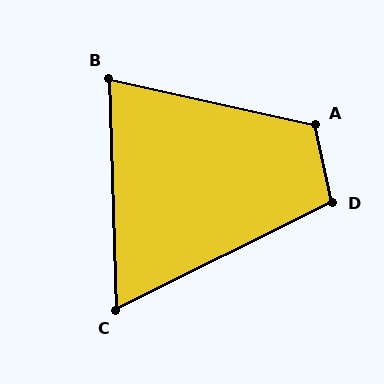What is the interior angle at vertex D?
Approximately 104 degrees (obtuse).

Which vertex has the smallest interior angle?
C, at approximately 65 degrees.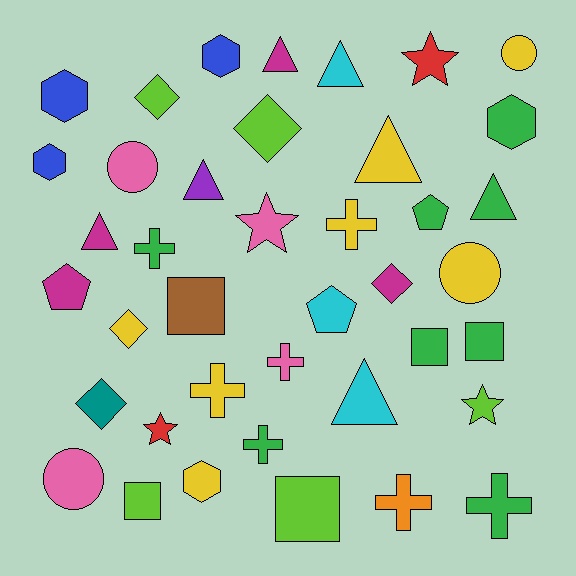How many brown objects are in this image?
There is 1 brown object.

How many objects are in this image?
There are 40 objects.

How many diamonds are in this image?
There are 5 diamonds.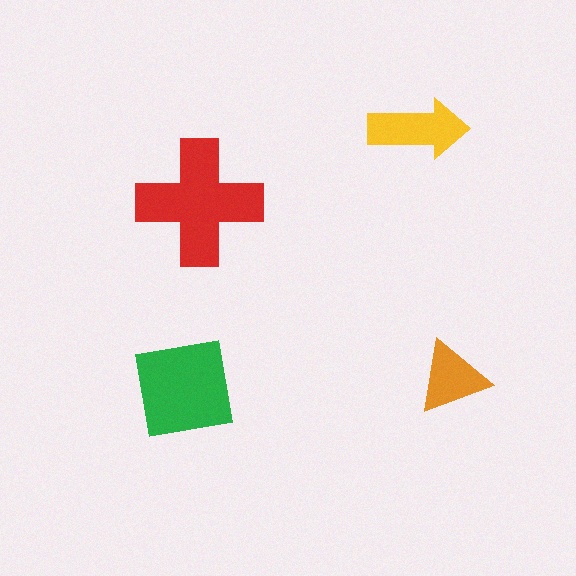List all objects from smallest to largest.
The orange triangle, the yellow arrow, the green square, the red cross.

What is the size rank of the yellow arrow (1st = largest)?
3rd.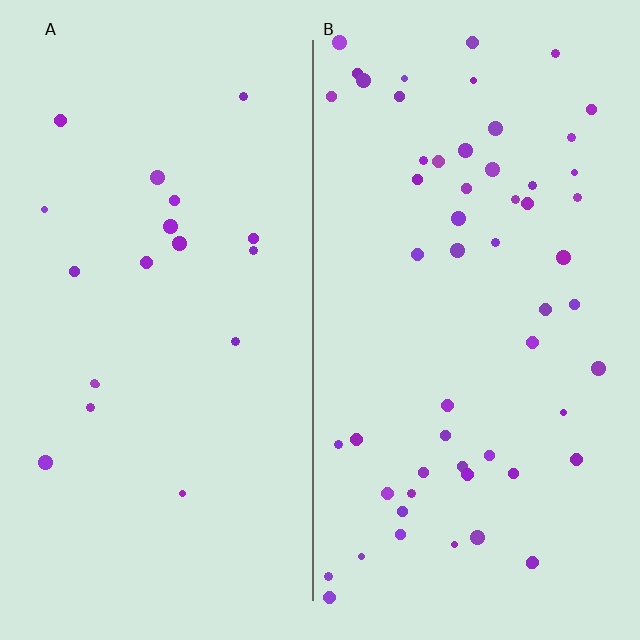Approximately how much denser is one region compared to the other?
Approximately 3.0× — region B over region A.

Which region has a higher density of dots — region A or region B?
B (the right).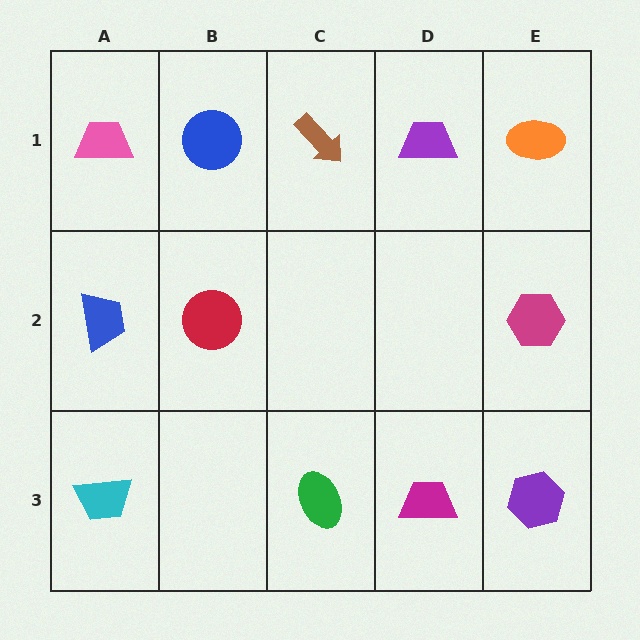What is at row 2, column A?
A blue trapezoid.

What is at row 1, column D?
A purple trapezoid.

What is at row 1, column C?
A brown arrow.